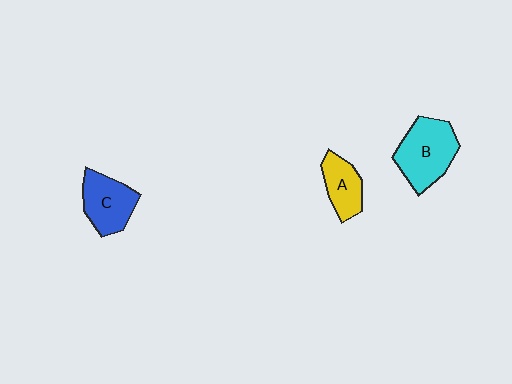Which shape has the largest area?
Shape B (cyan).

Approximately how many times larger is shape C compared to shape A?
Approximately 1.3 times.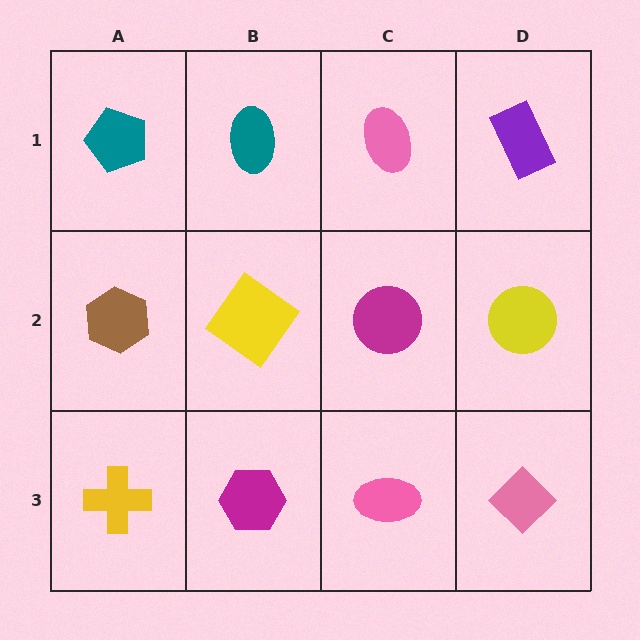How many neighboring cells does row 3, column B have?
3.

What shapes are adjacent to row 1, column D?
A yellow circle (row 2, column D), a pink ellipse (row 1, column C).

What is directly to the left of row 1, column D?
A pink ellipse.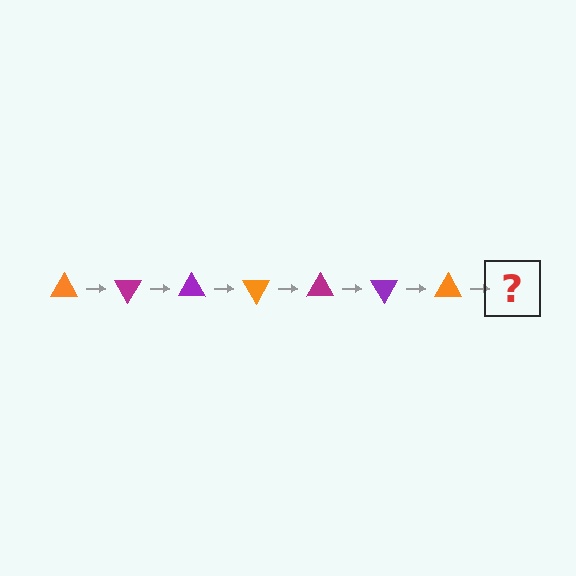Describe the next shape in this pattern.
It should be a magenta triangle, rotated 420 degrees from the start.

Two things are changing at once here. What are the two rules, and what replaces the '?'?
The two rules are that it rotates 60 degrees each step and the color cycles through orange, magenta, and purple. The '?' should be a magenta triangle, rotated 420 degrees from the start.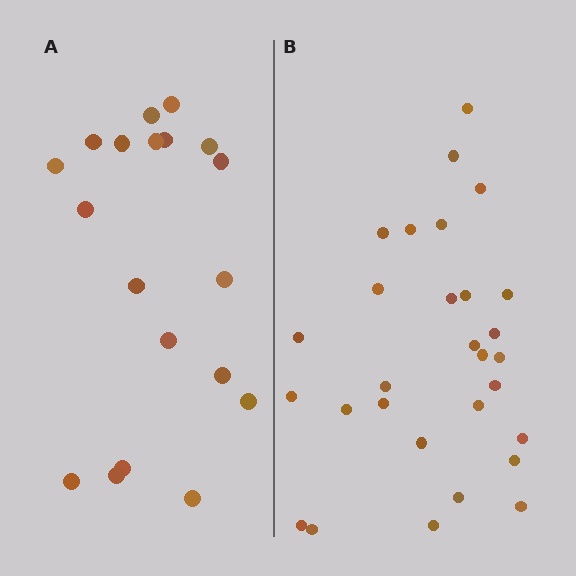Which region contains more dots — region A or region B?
Region B (the right region) has more dots.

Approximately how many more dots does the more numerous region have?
Region B has roughly 10 or so more dots than region A.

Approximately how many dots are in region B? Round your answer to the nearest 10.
About 30 dots. (The exact count is 29, which rounds to 30.)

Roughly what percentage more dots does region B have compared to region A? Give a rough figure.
About 55% more.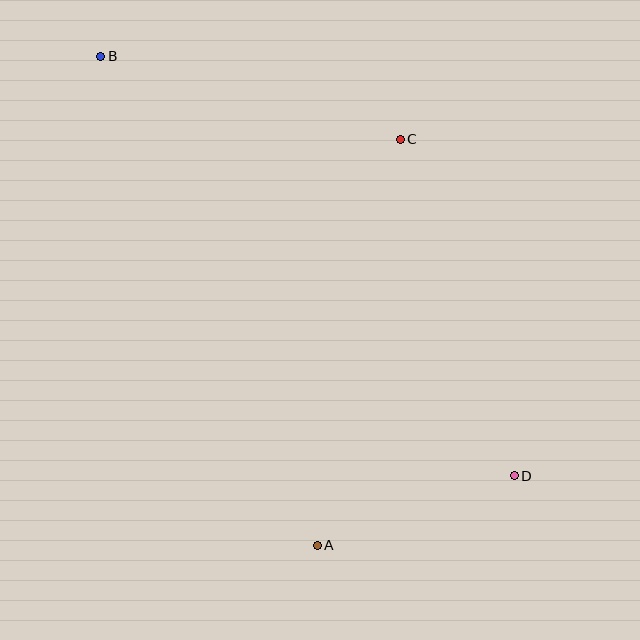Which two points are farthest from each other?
Points B and D are farthest from each other.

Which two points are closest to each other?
Points A and D are closest to each other.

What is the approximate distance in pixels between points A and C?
The distance between A and C is approximately 415 pixels.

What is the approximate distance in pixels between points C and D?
The distance between C and D is approximately 356 pixels.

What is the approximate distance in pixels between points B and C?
The distance between B and C is approximately 311 pixels.